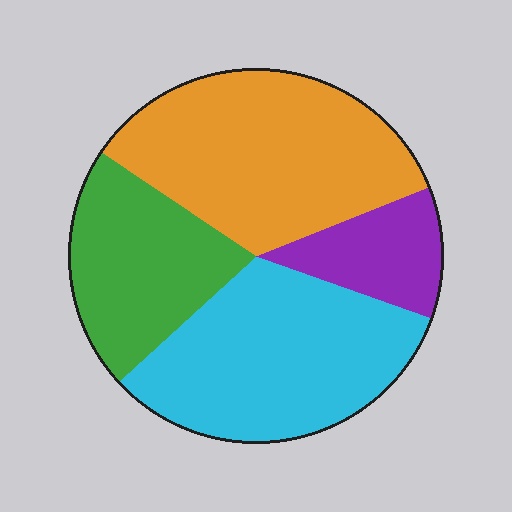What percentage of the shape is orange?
Orange covers about 35% of the shape.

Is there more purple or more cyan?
Cyan.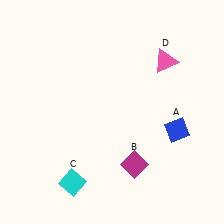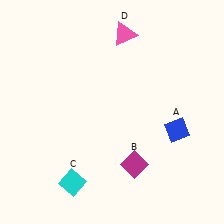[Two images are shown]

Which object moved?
The pink triangle (D) moved left.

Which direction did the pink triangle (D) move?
The pink triangle (D) moved left.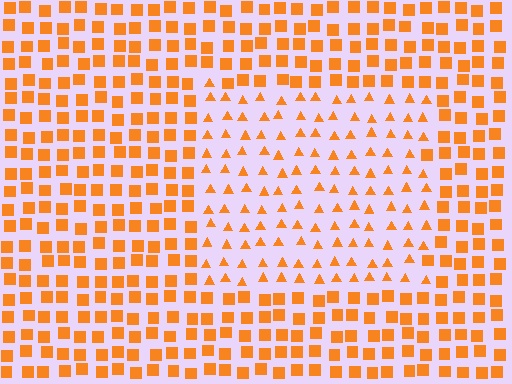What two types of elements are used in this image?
The image uses triangles inside the rectangle region and squares outside it.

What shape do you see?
I see a rectangle.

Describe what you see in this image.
The image is filled with small orange elements arranged in a uniform grid. A rectangle-shaped region contains triangles, while the surrounding area contains squares. The boundary is defined purely by the change in element shape.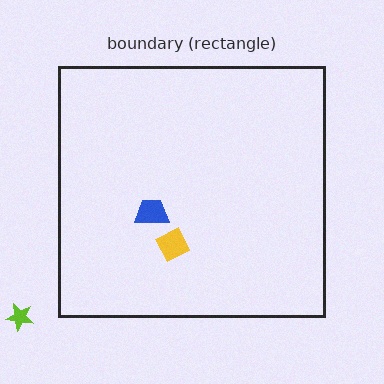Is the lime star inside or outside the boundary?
Outside.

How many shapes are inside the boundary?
2 inside, 1 outside.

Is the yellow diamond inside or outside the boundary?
Inside.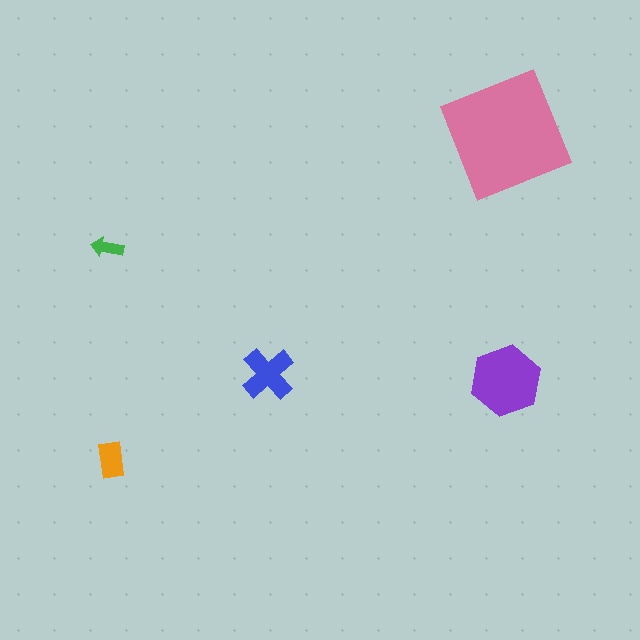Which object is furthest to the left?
The green arrow is leftmost.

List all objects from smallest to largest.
The green arrow, the orange rectangle, the blue cross, the purple hexagon, the pink square.